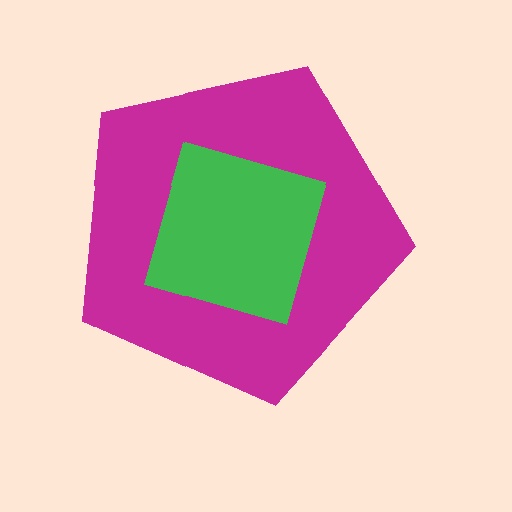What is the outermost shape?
The magenta pentagon.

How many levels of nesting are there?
2.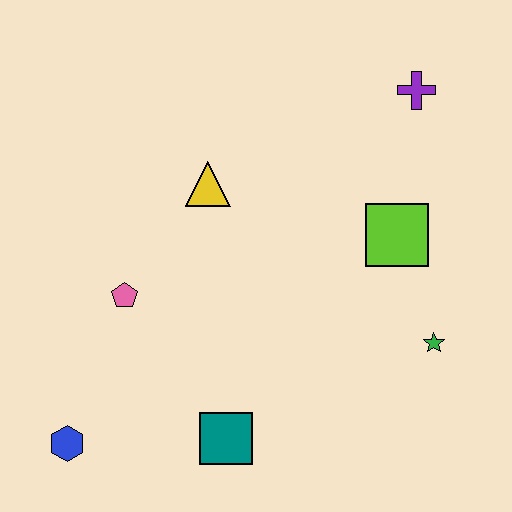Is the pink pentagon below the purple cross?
Yes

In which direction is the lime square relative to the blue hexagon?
The lime square is to the right of the blue hexagon.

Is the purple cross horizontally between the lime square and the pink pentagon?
No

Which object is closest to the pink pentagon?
The yellow triangle is closest to the pink pentagon.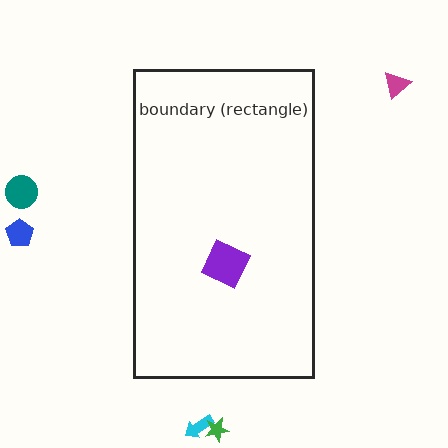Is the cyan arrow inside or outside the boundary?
Outside.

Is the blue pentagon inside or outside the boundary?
Outside.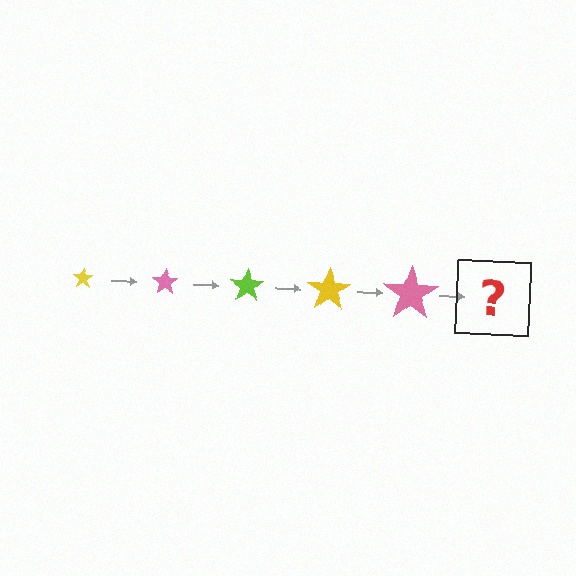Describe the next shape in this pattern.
It should be a lime star, larger than the previous one.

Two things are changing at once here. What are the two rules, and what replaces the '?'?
The two rules are that the star grows larger each step and the color cycles through yellow, pink, and lime. The '?' should be a lime star, larger than the previous one.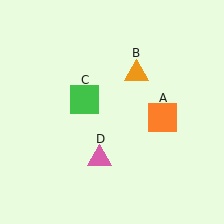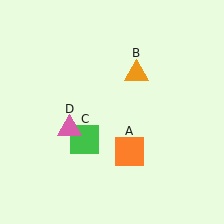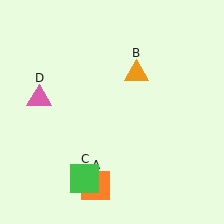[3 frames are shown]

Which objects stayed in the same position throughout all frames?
Orange triangle (object B) remained stationary.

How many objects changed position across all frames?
3 objects changed position: orange square (object A), green square (object C), pink triangle (object D).